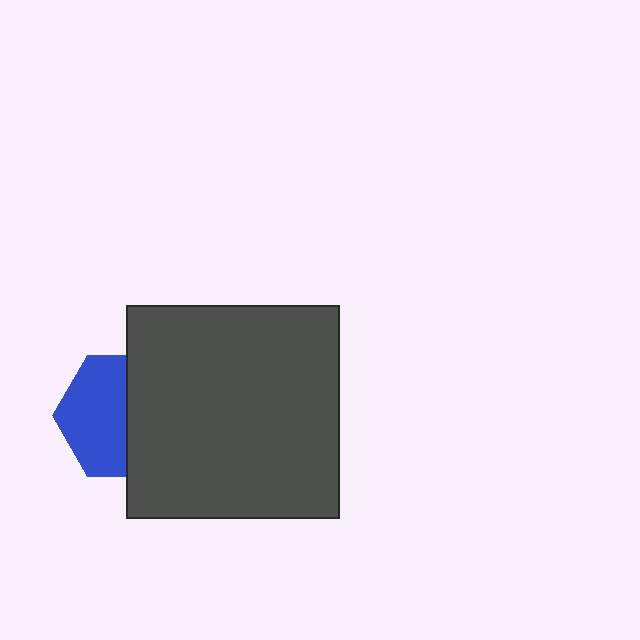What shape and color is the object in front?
The object in front is a dark gray square.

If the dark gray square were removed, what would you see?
You would see the complete blue hexagon.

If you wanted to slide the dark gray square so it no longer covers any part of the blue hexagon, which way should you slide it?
Slide it right — that is the most direct way to separate the two shapes.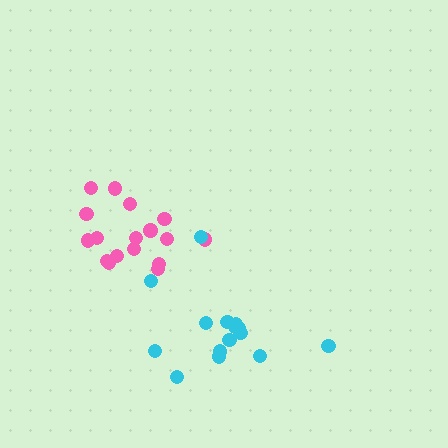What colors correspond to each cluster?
The clusters are colored: pink, cyan.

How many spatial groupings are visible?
There are 2 spatial groupings.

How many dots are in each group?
Group 1: 17 dots, Group 2: 16 dots (33 total).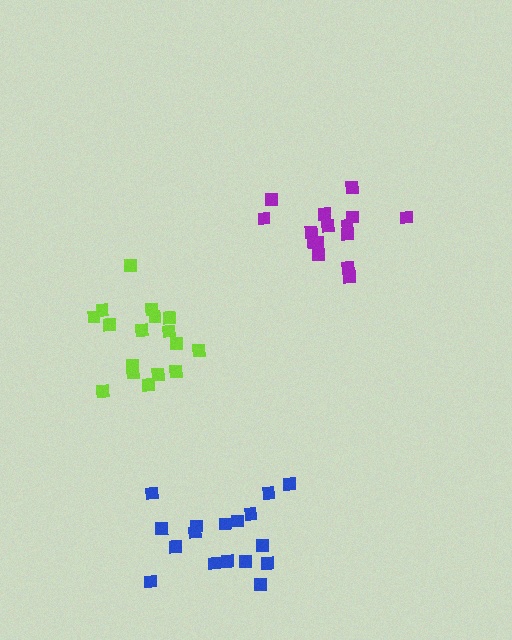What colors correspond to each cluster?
The clusters are colored: lime, purple, blue.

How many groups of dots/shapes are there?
There are 3 groups.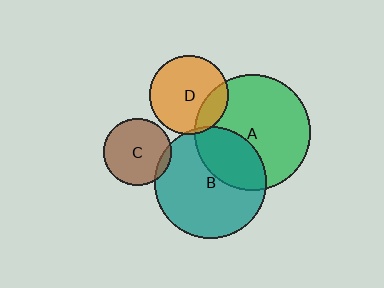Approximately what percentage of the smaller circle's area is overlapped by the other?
Approximately 5%.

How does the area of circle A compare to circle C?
Approximately 3.0 times.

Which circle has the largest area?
Circle A (green).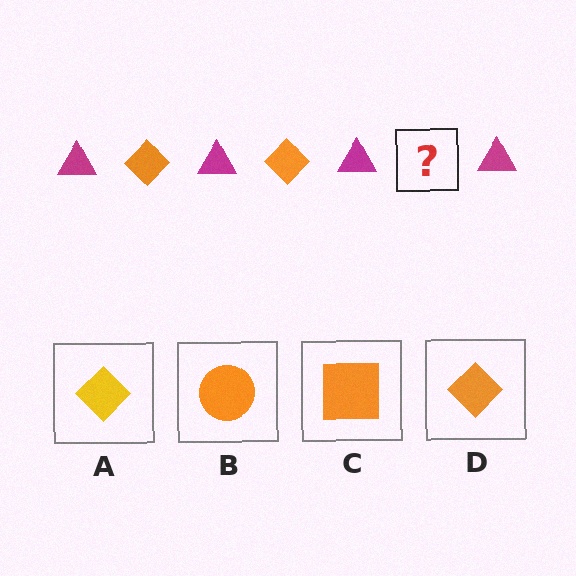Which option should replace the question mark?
Option D.